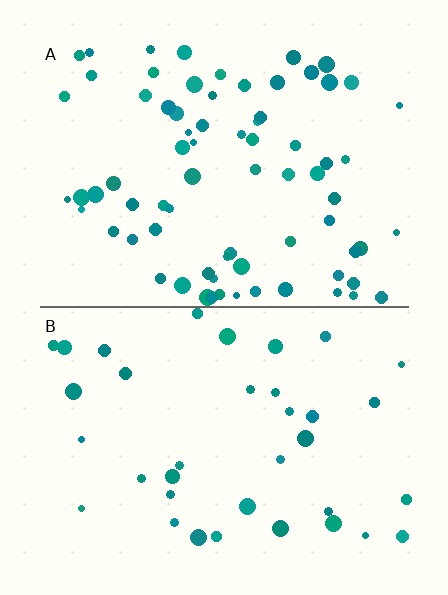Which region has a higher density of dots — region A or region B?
A (the top).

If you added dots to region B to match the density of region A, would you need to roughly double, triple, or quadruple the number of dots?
Approximately double.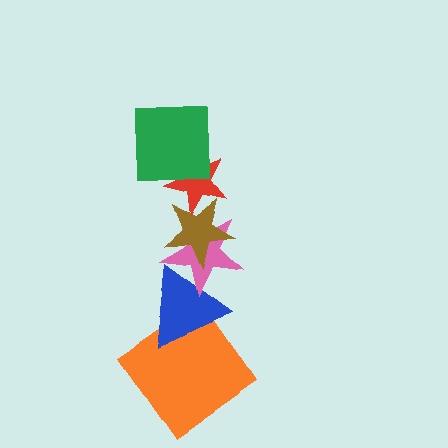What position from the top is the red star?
The red star is 2nd from the top.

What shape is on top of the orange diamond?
The blue triangle is on top of the orange diamond.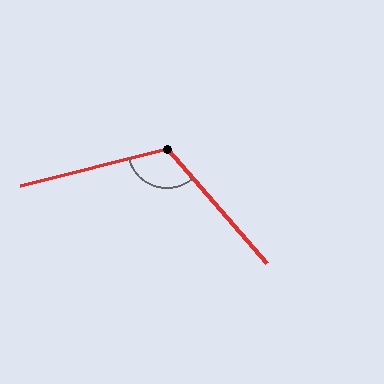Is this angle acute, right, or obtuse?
It is obtuse.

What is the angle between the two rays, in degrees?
Approximately 117 degrees.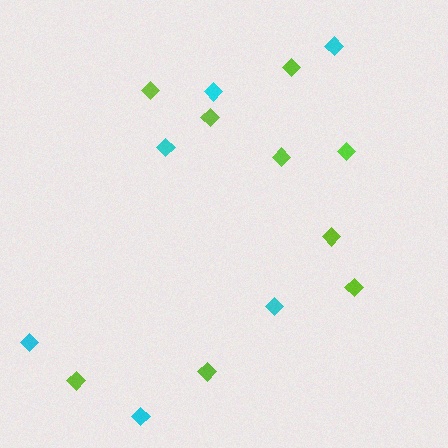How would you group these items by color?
There are 2 groups: one group of lime diamonds (9) and one group of cyan diamonds (6).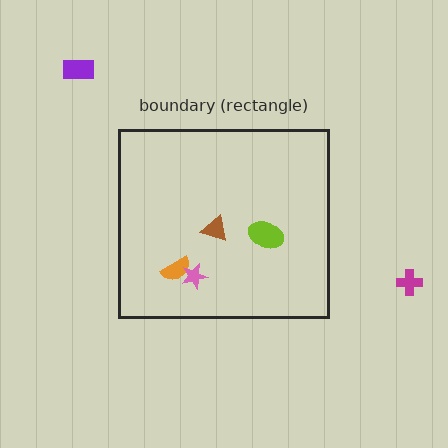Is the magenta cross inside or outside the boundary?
Outside.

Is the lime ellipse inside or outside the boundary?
Inside.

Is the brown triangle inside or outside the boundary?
Inside.